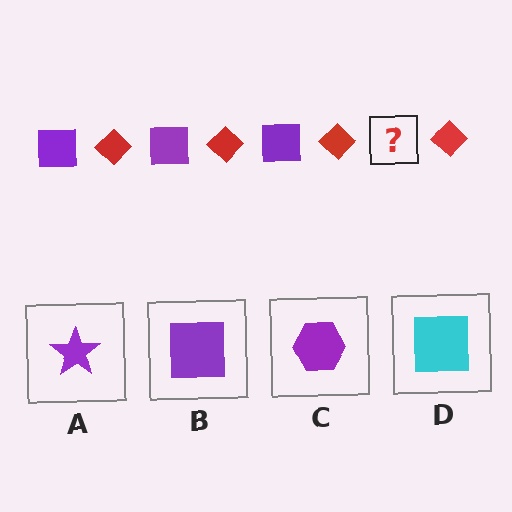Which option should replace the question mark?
Option B.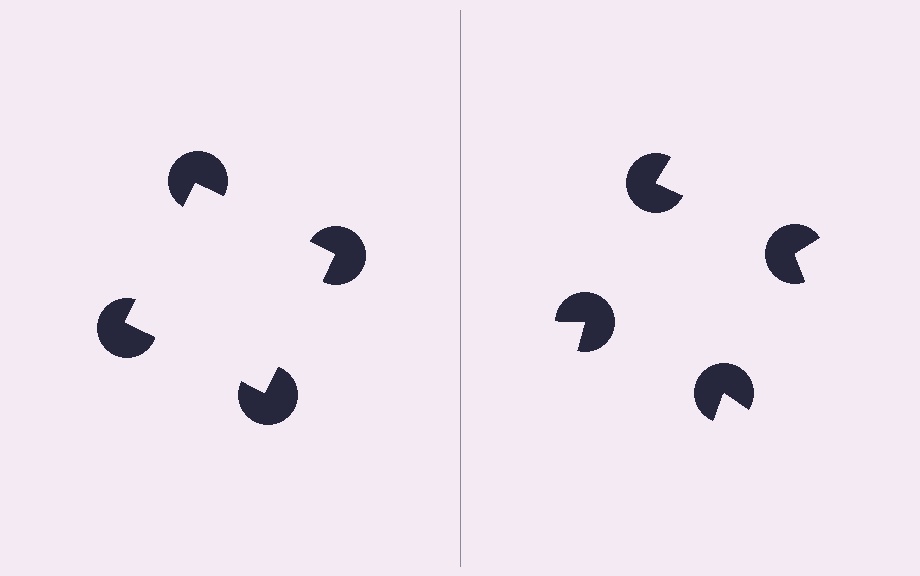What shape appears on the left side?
An illusory square.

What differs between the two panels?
The pac-man discs are positioned identically on both sides; only the wedge orientations differ. On the left they align to a square; on the right they are misaligned.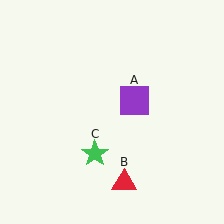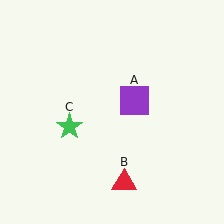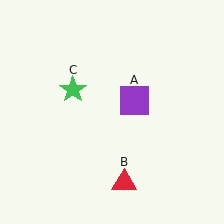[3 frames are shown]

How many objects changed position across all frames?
1 object changed position: green star (object C).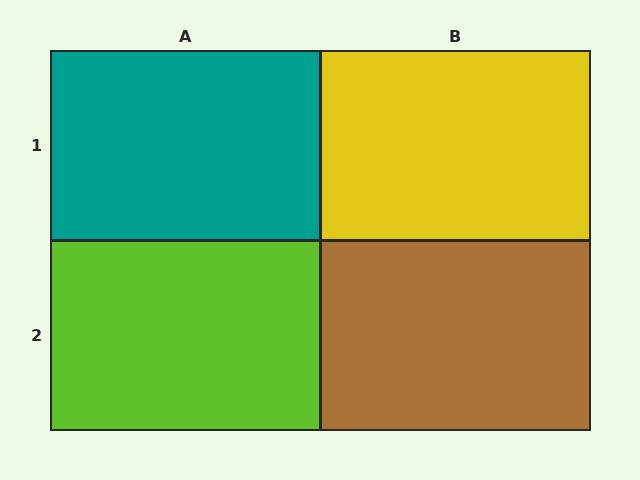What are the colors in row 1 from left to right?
Teal, yellow.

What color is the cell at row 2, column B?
Brown.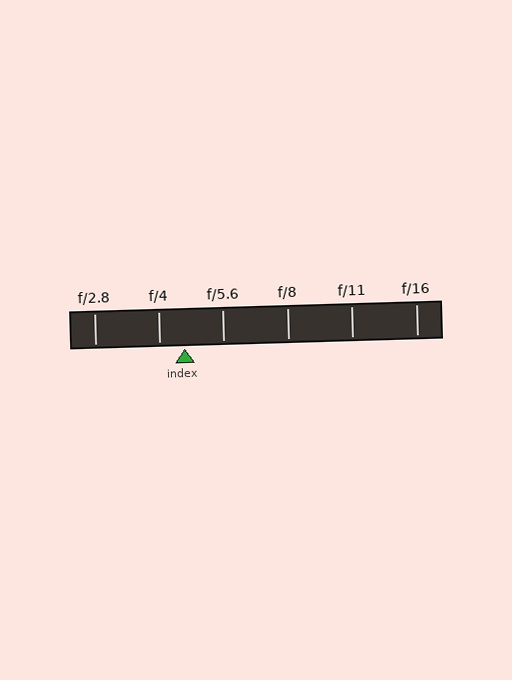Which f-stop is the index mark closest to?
The index mark is closest to f/4.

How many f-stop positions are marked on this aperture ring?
There are 6 f-stop positions marked.